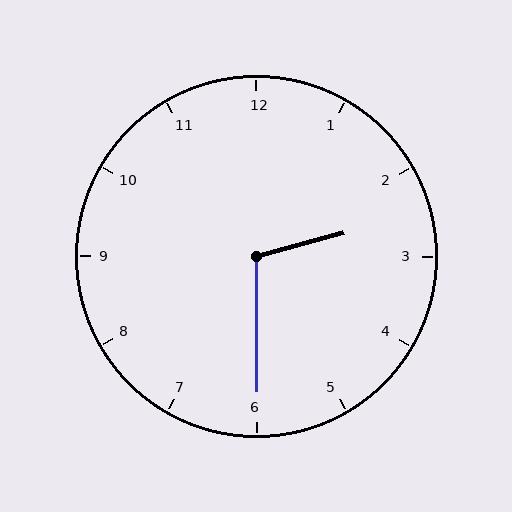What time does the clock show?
2:30.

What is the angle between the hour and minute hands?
Approximately 105 degrees.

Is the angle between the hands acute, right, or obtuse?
It is obtuse.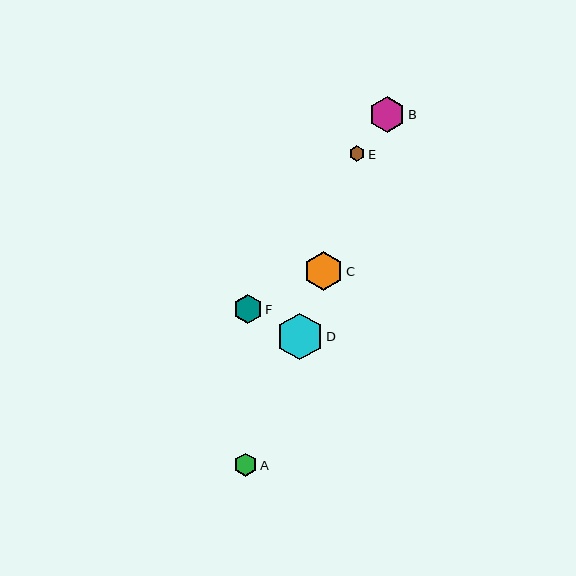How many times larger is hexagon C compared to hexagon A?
Hexagon C is approximately 1.7 times the size of hexagon A.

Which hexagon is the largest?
Hexagon D is the largest with a size of approximately 46 pixels.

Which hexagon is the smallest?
Hexagon E is the smallest with a size of approximately 16 pixels.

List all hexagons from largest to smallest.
From largest to smallest: D, C, B, F, A, E.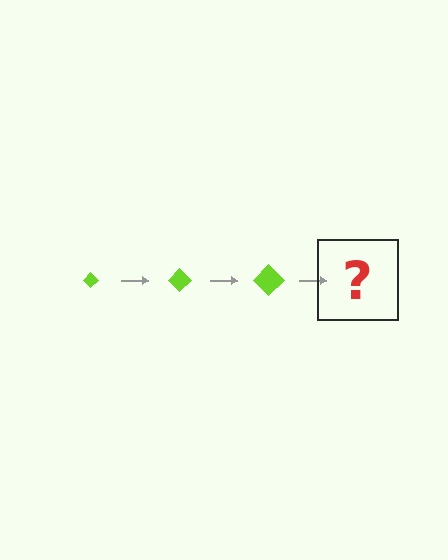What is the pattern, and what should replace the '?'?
The pattern is that the diamond gets progressively larger each step. The '?' should be a lime diamond, larger than the previous one.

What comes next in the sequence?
The next element should be a lime diamond, larger than the previous one.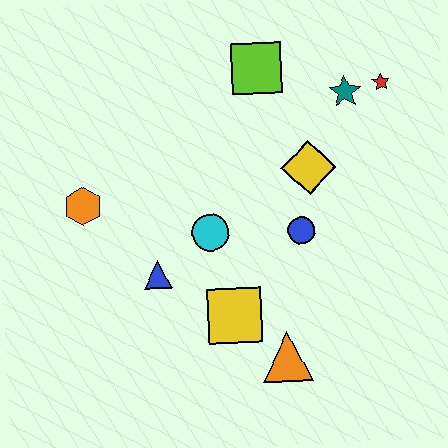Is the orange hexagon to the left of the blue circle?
Yes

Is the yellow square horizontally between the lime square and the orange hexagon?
Yes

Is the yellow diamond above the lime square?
No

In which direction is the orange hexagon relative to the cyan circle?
The orange hexagon is to the left of the cyan circle.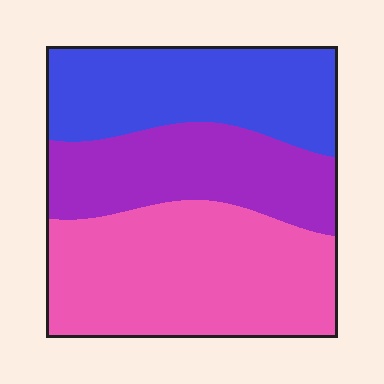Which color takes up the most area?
Pink, at roughly 45%.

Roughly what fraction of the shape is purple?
Purple covers 27% of the shape.